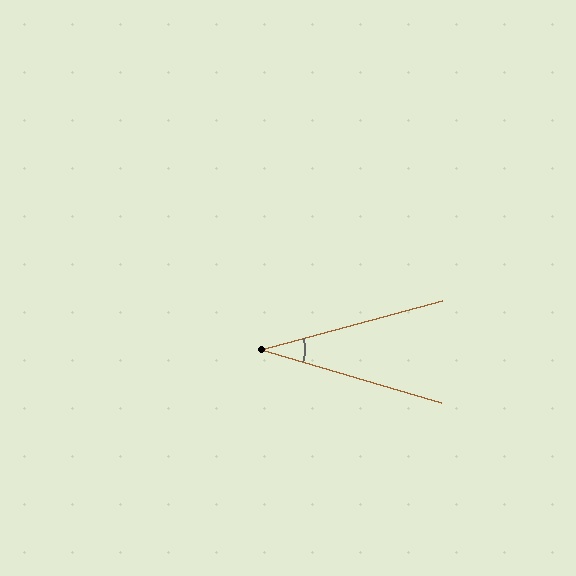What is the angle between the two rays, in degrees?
Approximately 32 degrees.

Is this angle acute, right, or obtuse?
It is acute.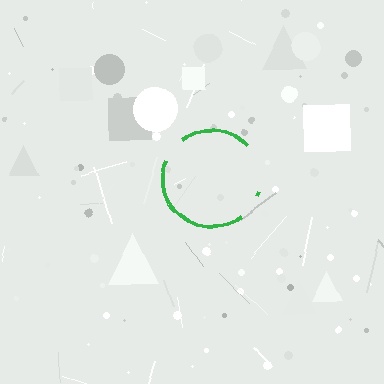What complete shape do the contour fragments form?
The contour fragments form a circle.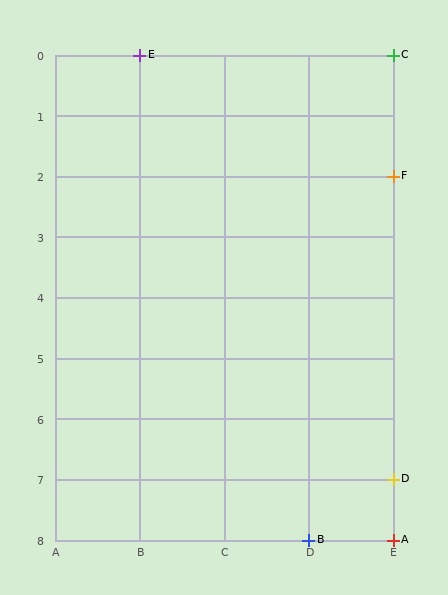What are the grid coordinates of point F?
Point F is at grid coordinates (E, 2).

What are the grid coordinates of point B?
Point B is at grid coordinates (D, 8).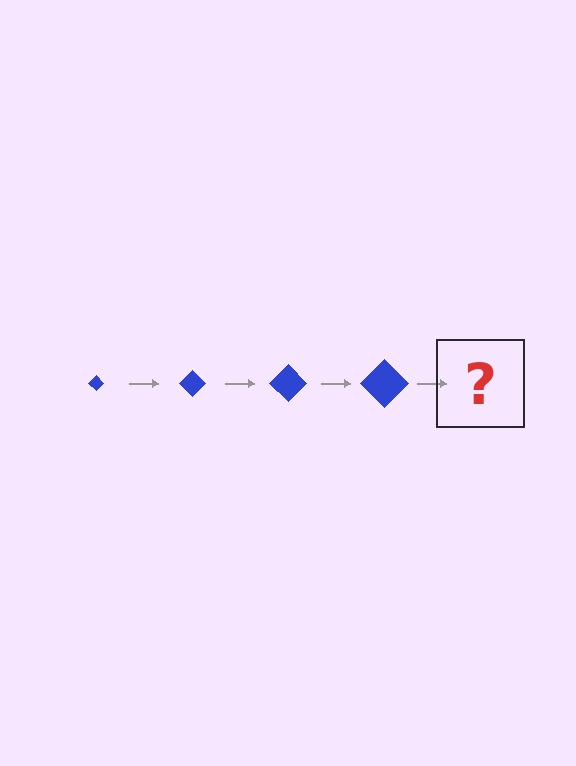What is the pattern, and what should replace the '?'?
The pattern is that the diamond gets progressively larger each step. The '?' should be a blue diamond, larger than the previous one.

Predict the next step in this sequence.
The next step is a blue diamond, larger than the previous one.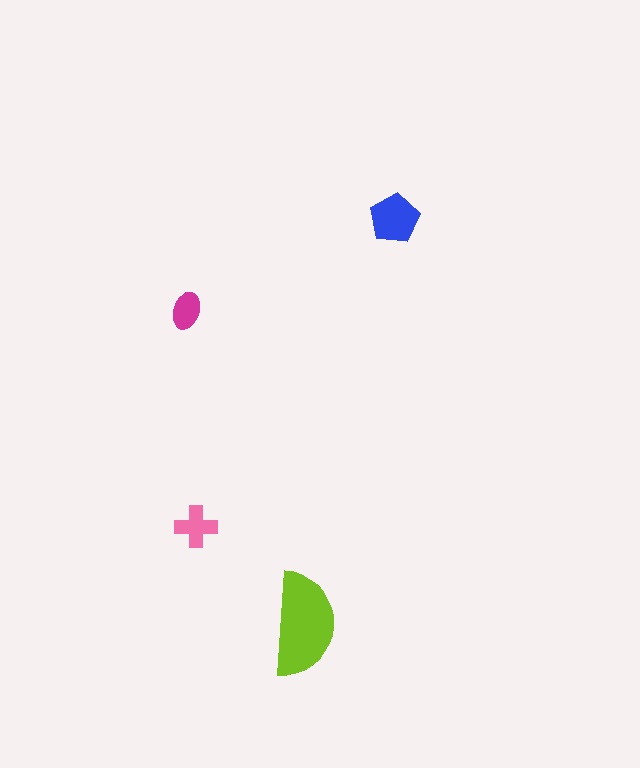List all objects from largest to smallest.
The lime semicircle, the blue pentagon, the pink cross, the magenta ellipse.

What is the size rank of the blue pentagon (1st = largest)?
2nd.